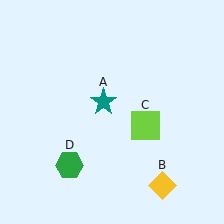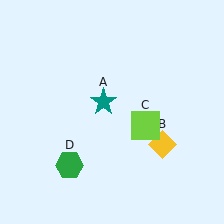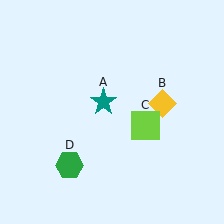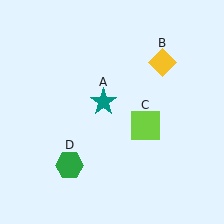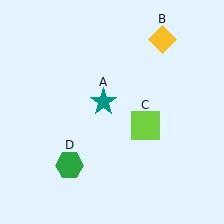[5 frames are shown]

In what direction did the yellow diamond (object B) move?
The yellow diamond (object B) moved up.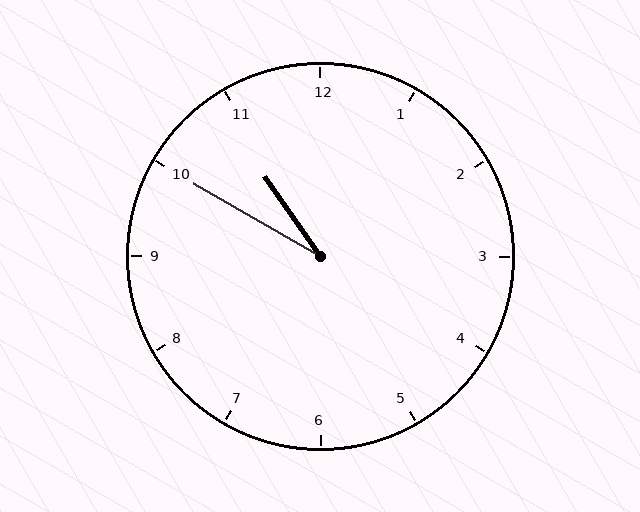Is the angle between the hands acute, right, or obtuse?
It is acute.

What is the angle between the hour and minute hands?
Approximately 25 degrees.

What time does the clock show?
10:50.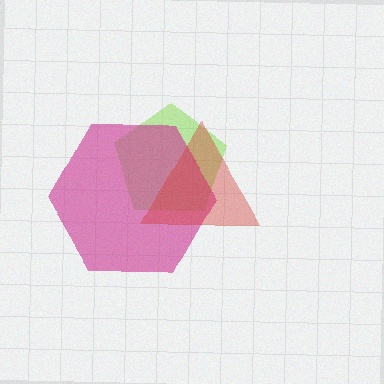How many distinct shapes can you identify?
There are 3 distinct shapes: a lime pentagon, a magenta hexagon, a red triangle.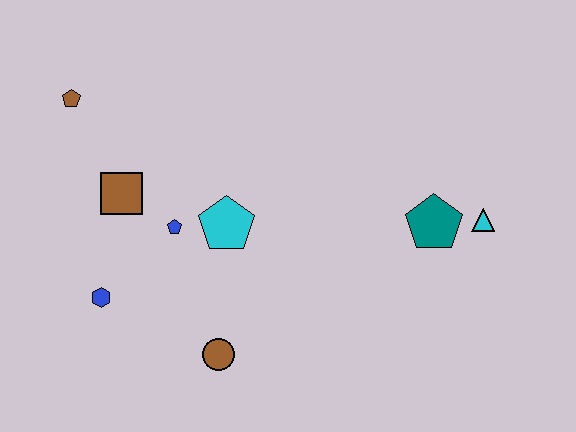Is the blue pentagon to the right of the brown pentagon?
Yes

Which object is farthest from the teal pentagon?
The brown pentagon is farthest from the teal pentagon.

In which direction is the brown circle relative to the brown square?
The brown circle is below the brown square.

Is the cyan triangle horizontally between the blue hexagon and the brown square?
No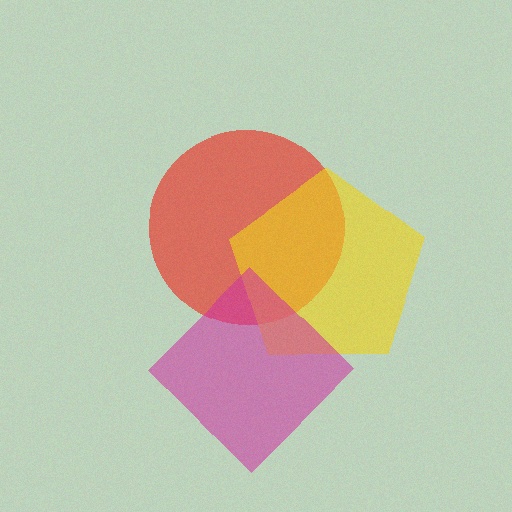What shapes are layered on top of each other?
The layered shapes are: a red circle, a yellow pentagon, a magenta diamond.